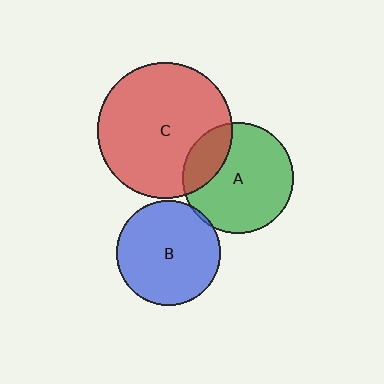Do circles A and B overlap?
Yes.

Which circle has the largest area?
Circle C (red).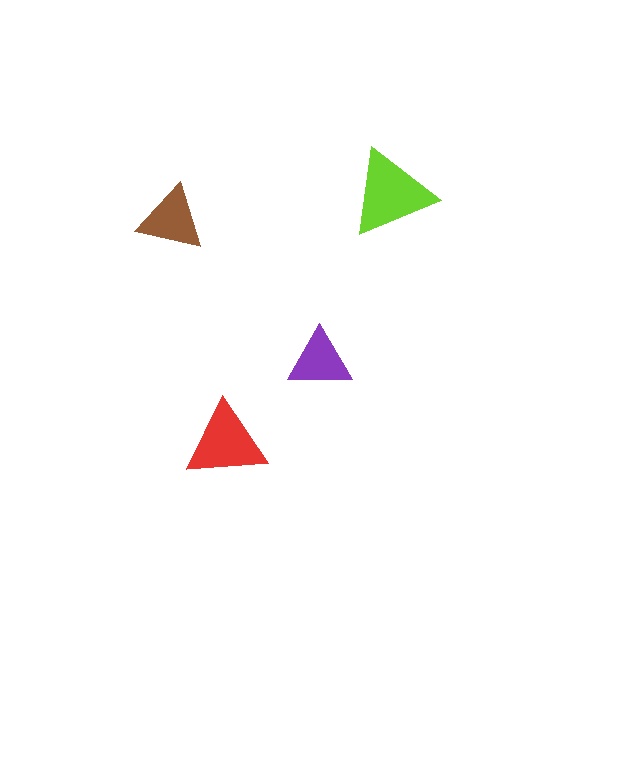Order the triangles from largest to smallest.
the lime one, the red one, the brown one, the purple one.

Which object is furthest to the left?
The brown triangle is leftmost.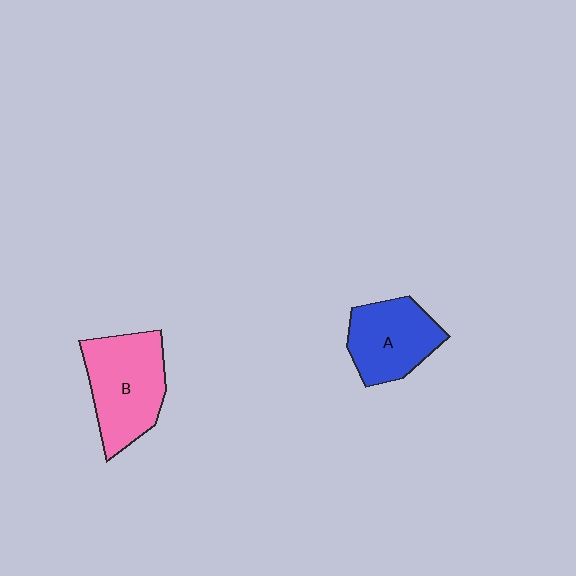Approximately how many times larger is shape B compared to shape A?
Approximately 1.3 times.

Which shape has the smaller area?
Shape A (blue).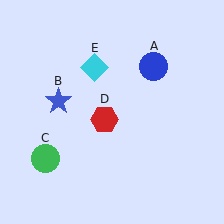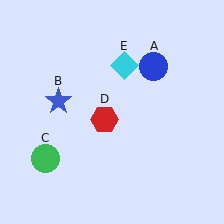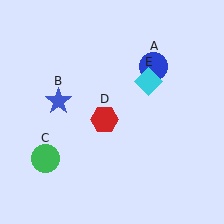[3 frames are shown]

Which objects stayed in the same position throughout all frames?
Blue circle (object A) and blue star (object B) and green circle (object C) and red hexagon (object D) remained stationary.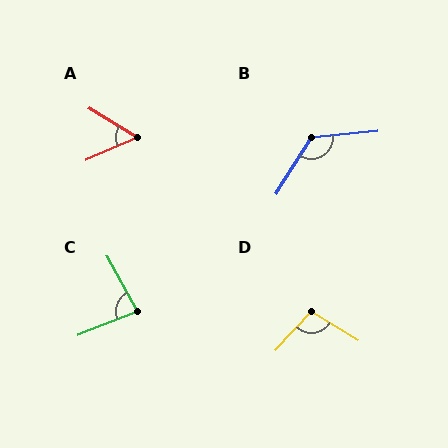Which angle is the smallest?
A, at approximately 54 degrees.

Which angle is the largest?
B, at approximately 127 degrees.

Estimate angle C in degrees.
Approximately 83 degrees.